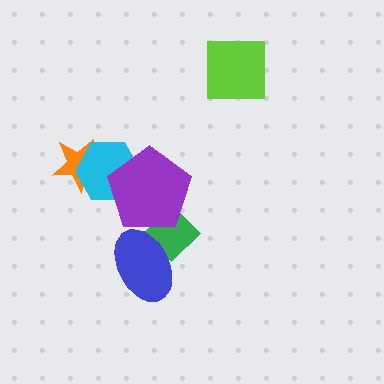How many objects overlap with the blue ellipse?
1 object overlaps with the blue ellipse.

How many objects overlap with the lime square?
0 objects overlap with the lime square.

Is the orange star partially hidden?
Yes, it is partially covered by another shape.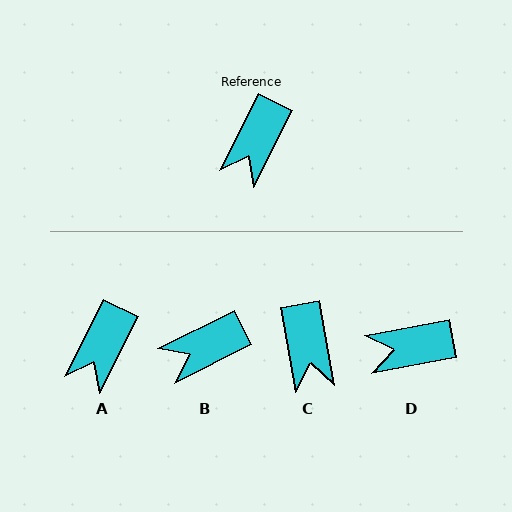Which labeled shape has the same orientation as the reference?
A.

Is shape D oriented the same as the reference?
No, it is off by about 52 degrees.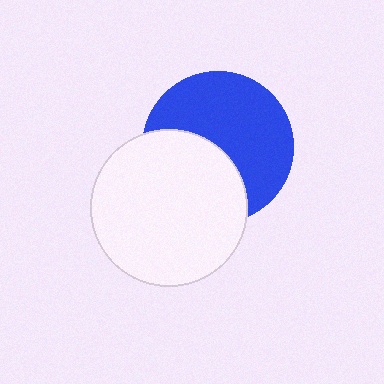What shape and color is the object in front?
The object in front is a white circle.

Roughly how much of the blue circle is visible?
About half of it is visible (roughly 60%).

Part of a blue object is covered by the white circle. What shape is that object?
It is a circle.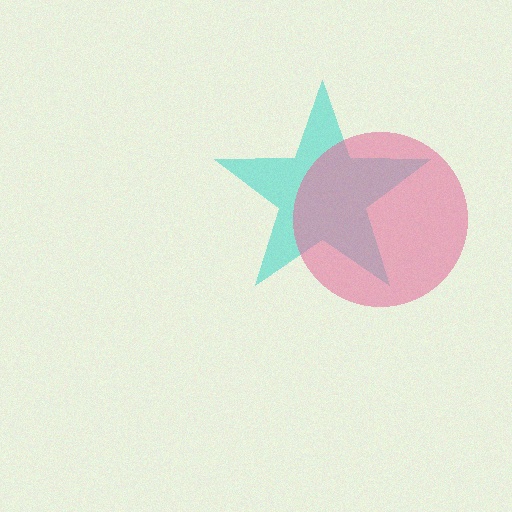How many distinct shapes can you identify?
There are 2 distinct shapes: a cyan star, a pink circle.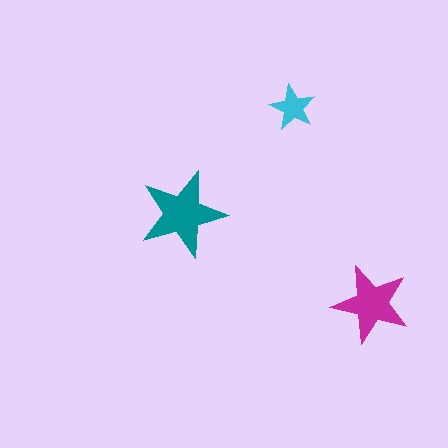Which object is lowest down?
The magenta star is bottommost.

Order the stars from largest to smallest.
the teal one, the magenta one, the cyan one.